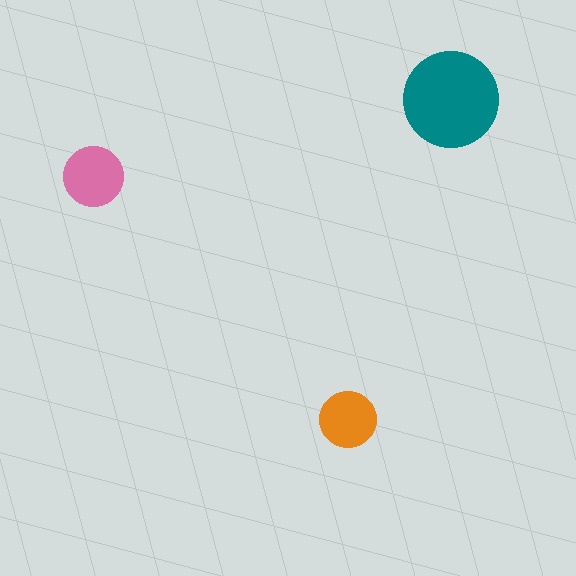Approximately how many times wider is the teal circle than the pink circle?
About 1.5 times wider.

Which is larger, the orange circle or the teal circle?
The teal one.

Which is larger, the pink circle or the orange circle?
The pink one.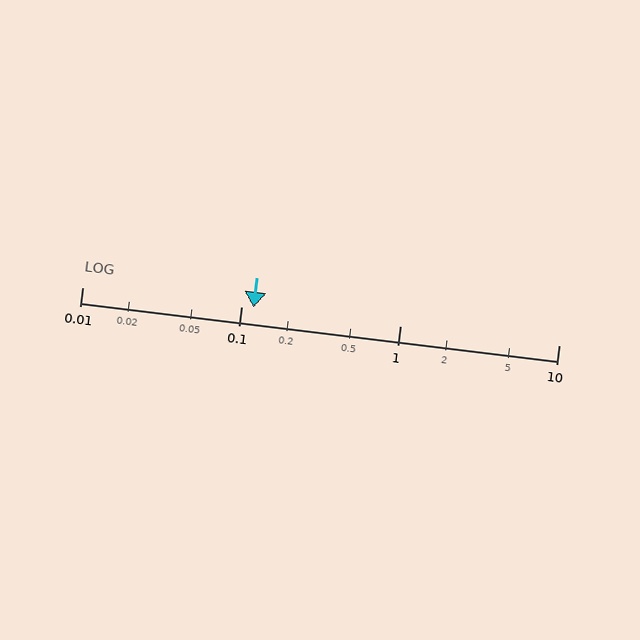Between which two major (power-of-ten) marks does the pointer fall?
The pointer is between 0.1 and 1.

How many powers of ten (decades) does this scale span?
The scale spans 3 decades, from 0.01 to 10.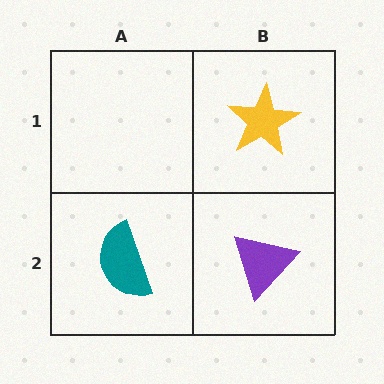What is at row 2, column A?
A teal semicircle.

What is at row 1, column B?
A yellow star.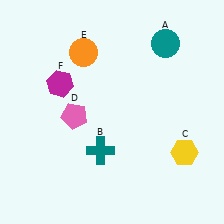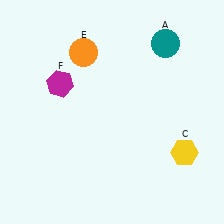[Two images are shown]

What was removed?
The teal cross (B), the pink pentagon (D) were removed in Image 2.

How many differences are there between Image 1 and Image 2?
There are 2 differences between the two images.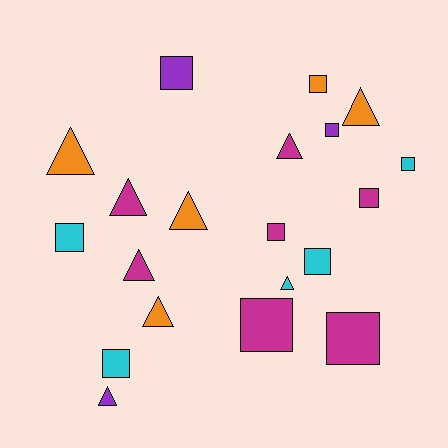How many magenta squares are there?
There are 4 magenta squares.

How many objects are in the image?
There are 20 objects.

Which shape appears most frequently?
Square, with 11 objects.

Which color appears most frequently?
Magenta, with 7 objects.